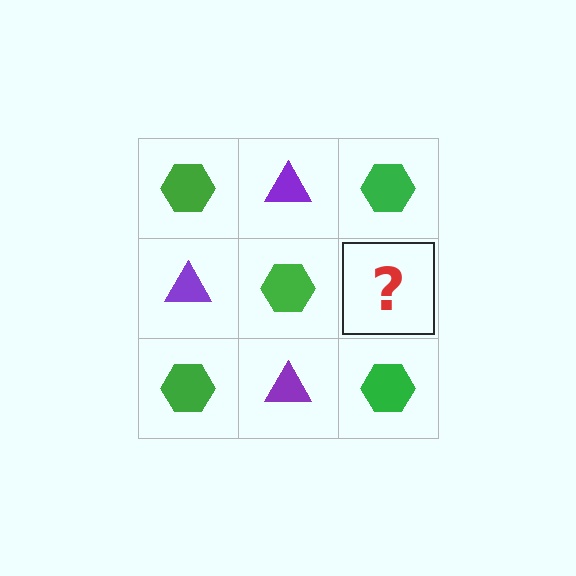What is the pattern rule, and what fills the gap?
The rule is that it alternates green hexagon and purple triangle in a checkerboard pattern. The gap should be filled with a purple triangle.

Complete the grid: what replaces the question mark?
The question mark should be replaced with a purple triangle.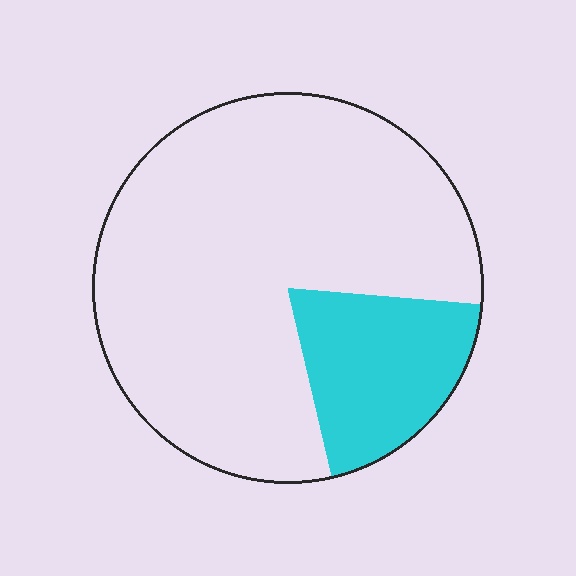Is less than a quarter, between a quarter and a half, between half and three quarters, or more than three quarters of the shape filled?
Less than a quarter.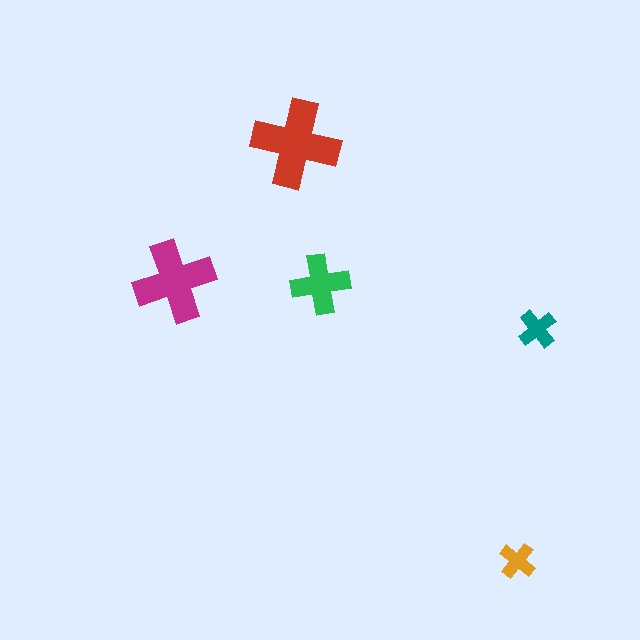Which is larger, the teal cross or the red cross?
The red one.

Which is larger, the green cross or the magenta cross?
The magenta one.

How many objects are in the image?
There are 5 objects in the image.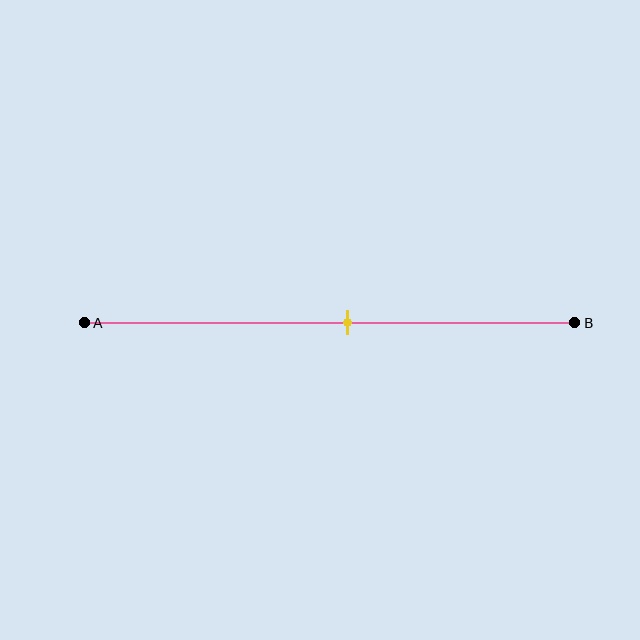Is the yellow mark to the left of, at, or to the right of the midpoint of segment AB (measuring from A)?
The yellow mark is to the right of the midpoint of segment AB.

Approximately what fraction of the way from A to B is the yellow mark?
The yellow mark is approximately 55% of the way from A to B.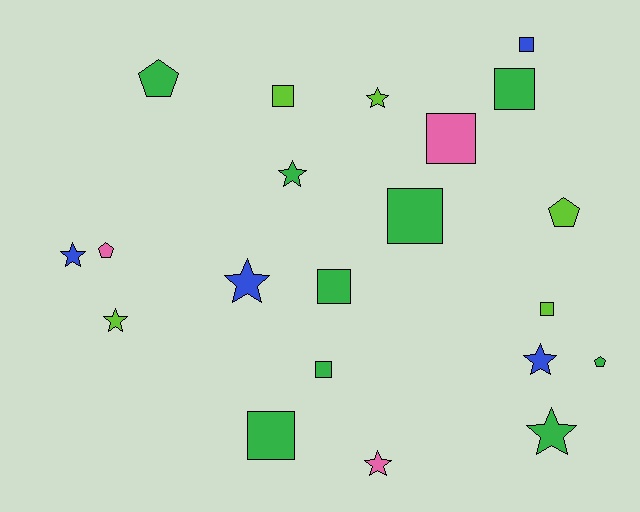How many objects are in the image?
There are 21 objects.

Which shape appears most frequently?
Square, with 9 objects.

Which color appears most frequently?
Green, with 9 objects.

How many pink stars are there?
There is 1 pink star.